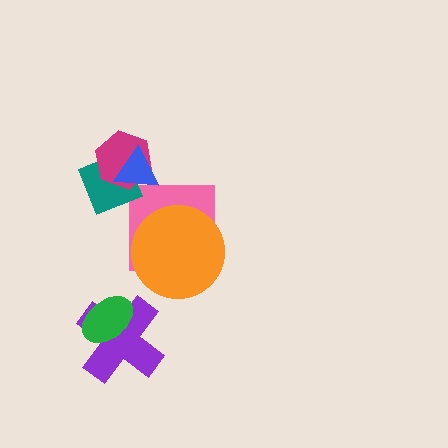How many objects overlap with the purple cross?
1 object overlaps with the purple cross.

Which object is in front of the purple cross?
The green ellipse is in front of the purple cross.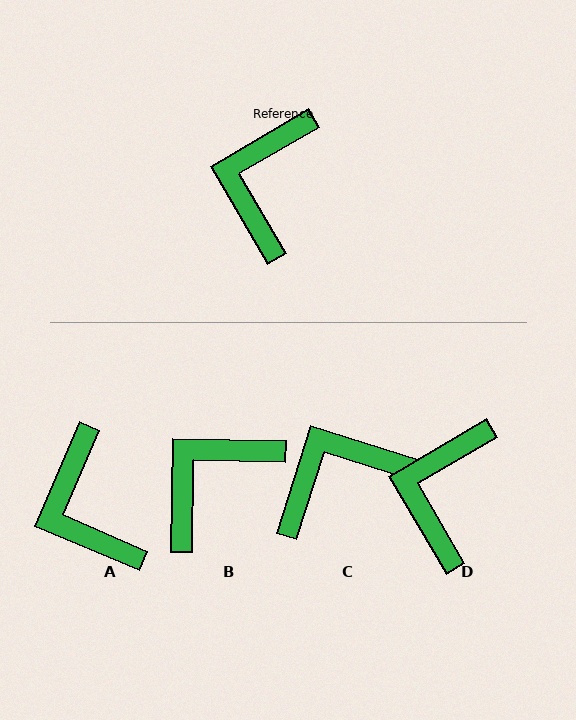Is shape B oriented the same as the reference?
No, it is off by about 32 degrees.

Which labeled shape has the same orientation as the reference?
D.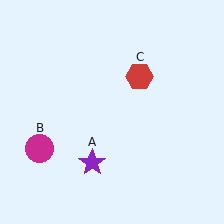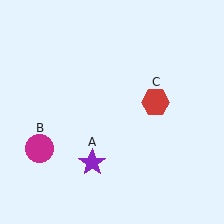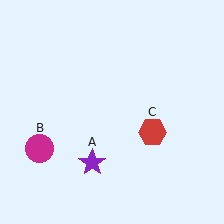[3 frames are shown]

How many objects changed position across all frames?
1 object changed position: red hexagon (object C).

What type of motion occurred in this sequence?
The red hexagon (object C) rotated clockwise around the center of the scene.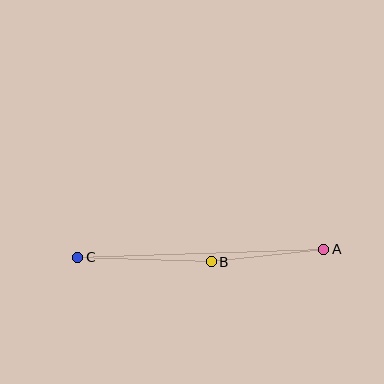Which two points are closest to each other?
Points A and B are closest to each other.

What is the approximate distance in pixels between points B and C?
The distance between B and C is approximately 134 pixels.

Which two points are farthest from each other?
Points A and C are farthest from each other.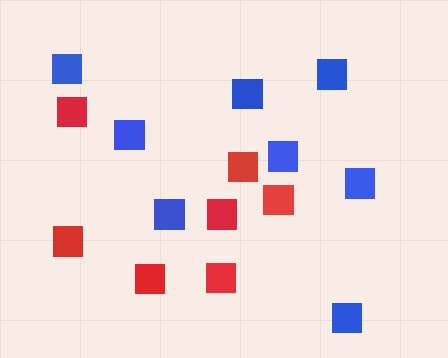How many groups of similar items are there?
There are 2 groups: one group of red squares (7) and one group of blue squares (8).